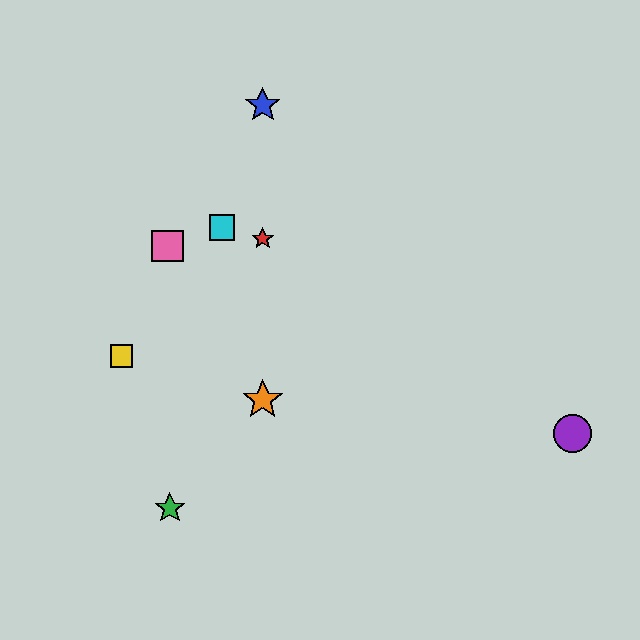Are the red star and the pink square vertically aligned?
No, the red star is at x≈263 and the pink square is at x≈168.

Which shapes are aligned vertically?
The red star, the blue star, the orange star are aligned vertically.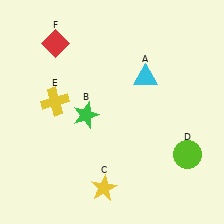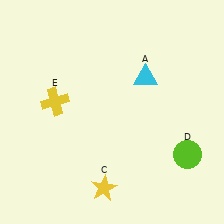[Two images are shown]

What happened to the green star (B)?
The green star (B) was removed in Image 2. It was in the bottom-left area of Image 1.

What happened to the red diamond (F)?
The red diamond (F) was removed in Image 2. It was in the top-left area of Image 1.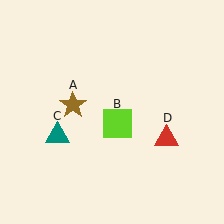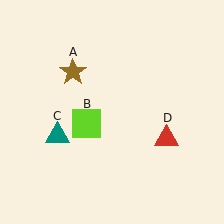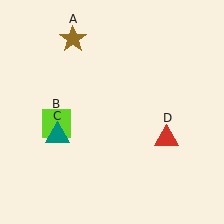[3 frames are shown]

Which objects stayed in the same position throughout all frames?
Teal triangle (object C) and red triangle (object D) remained stationary.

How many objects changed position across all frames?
2 objects changed position: brown star (object A), lime square (object B).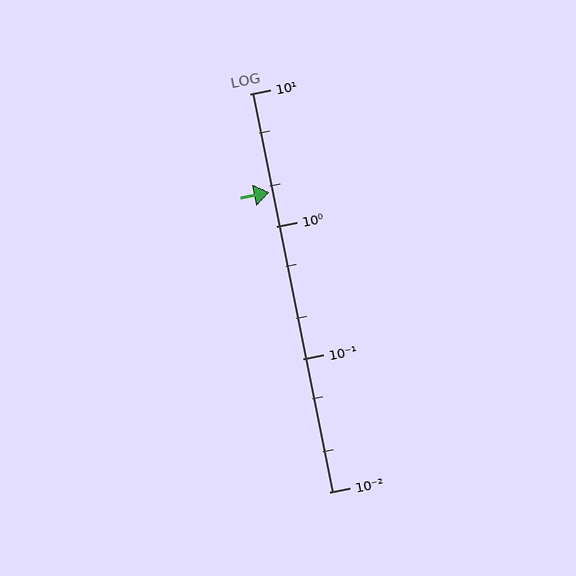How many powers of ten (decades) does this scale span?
The scale spans 3 decades, from 0.01 to 10.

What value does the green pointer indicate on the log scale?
The pointer indicates approximately 1.8.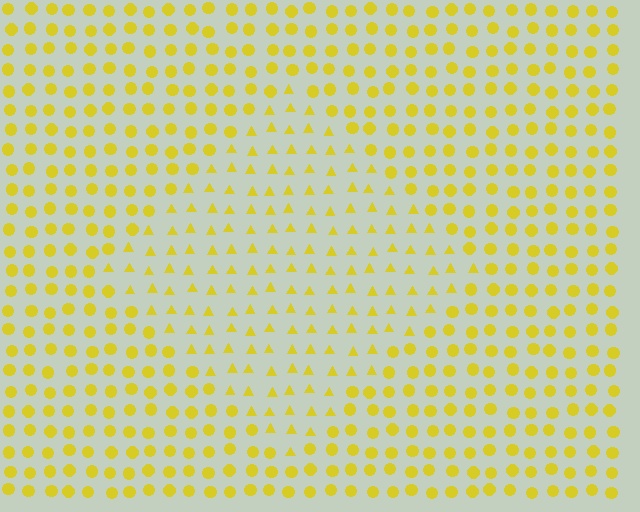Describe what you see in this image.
The image is filled with small yellow elements arranged in a uniform grid. A diamond-shaped region contains triangles, while the surrounding area contains circles. The boundary is defined purely by the change in element shape.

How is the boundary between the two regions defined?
The boundary is defined by a change in element shape: triangles inside vs. circles outside. All elements share the same color and spacing.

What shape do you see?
I see a diamond.